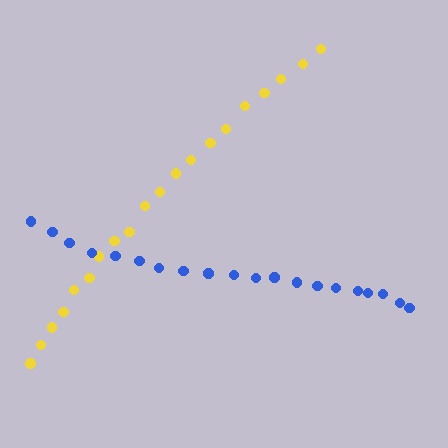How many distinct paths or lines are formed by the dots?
There are 2 distinct paths.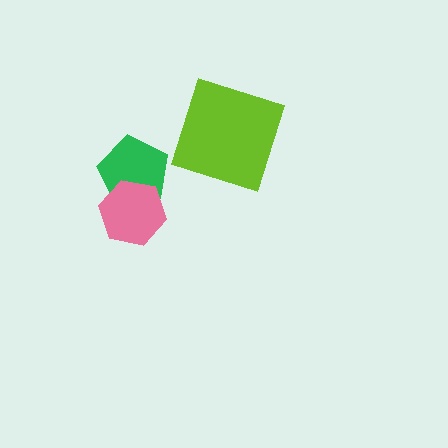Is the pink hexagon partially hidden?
No, no other shape covers it.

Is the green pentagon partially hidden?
Yes, it is partially covered by another shape.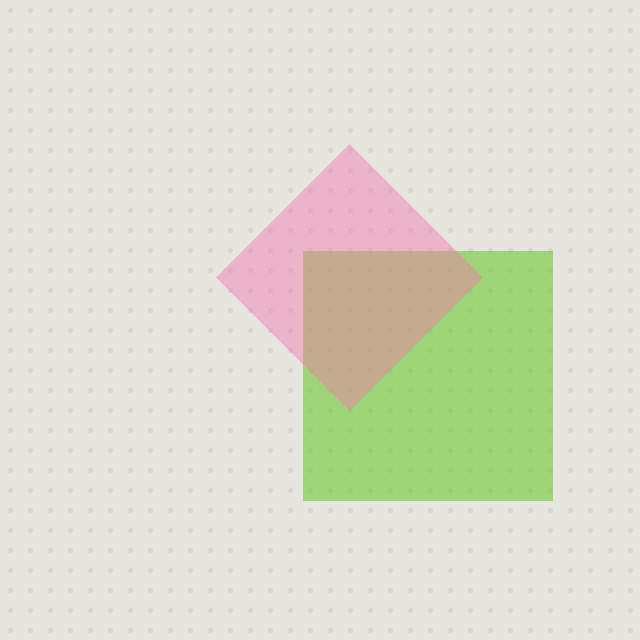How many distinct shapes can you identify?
There are 2 distinct shapes: a lime square, a pink diamond.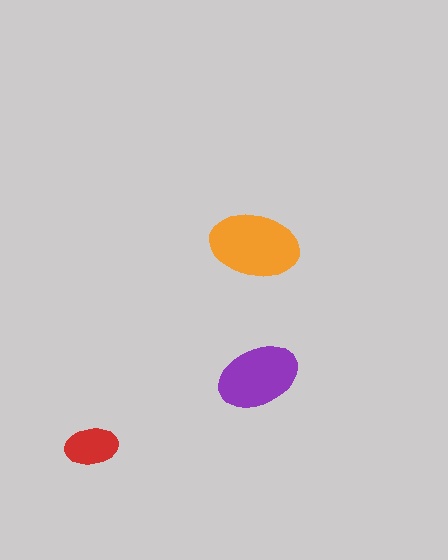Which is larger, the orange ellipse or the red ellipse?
The orange one.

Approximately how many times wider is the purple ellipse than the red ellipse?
About 1.5 times wider.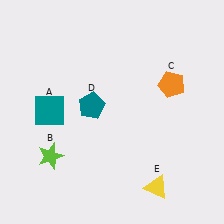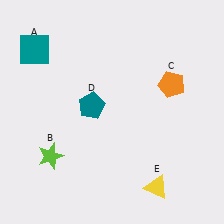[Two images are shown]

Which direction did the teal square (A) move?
The teal square (A) moved up.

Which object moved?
The teal square (A) moved up.